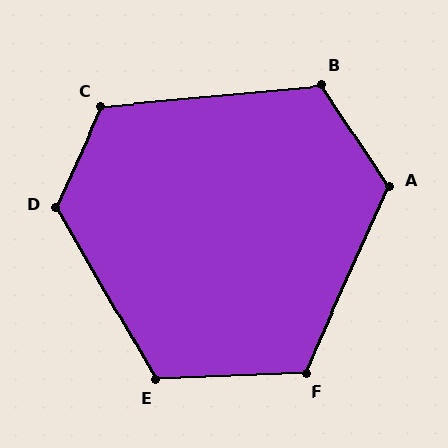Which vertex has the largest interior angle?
D, at approximately 125 degrees.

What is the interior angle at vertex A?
Approximately 122 degrees (obtuse).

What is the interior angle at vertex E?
Approximately 118 degrees (obtuse).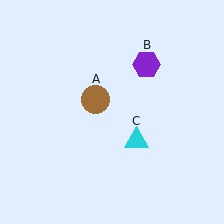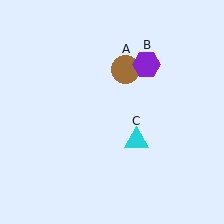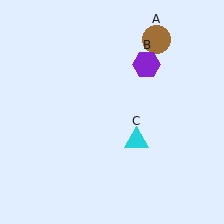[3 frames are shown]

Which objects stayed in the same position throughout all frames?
Purple hexagon (object B) and cyan triangle (object C) remained stationary.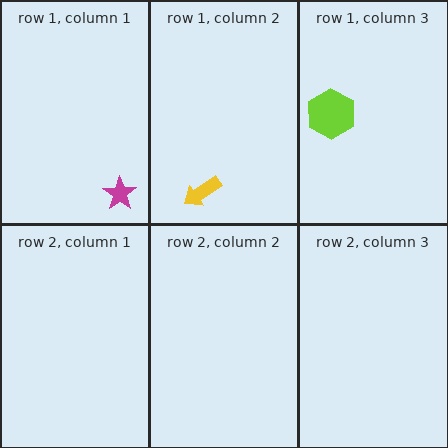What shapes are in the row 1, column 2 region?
The yellow arrow.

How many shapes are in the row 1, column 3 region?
1.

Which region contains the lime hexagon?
The row 1, column 3 region.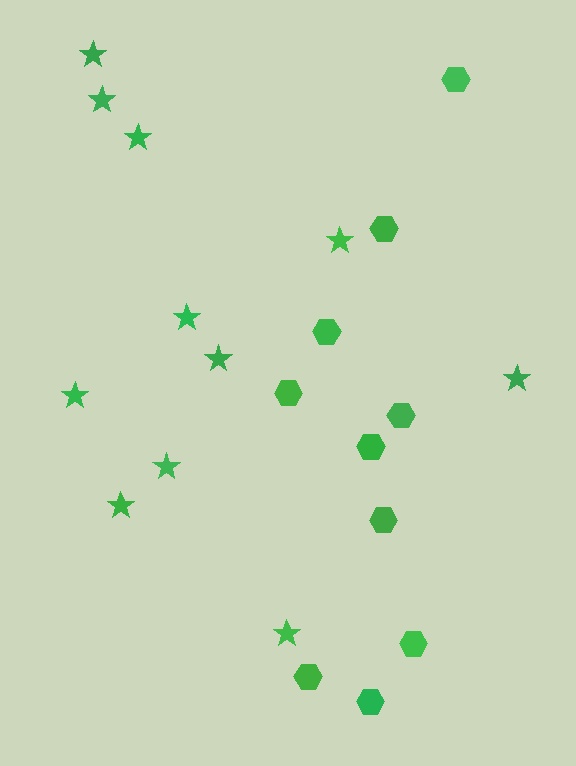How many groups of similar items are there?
There are 2 groups: one group of hexagons (10) and one group of stars (11).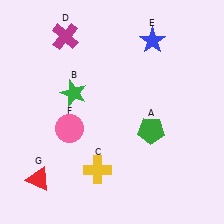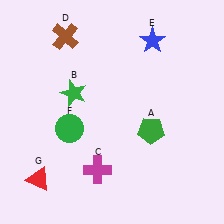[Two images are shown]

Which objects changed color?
C changed from yellow to magenta. D changed from magenta to brown. F changed from pink to green.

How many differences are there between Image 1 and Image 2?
There are 3 differences between the two images.